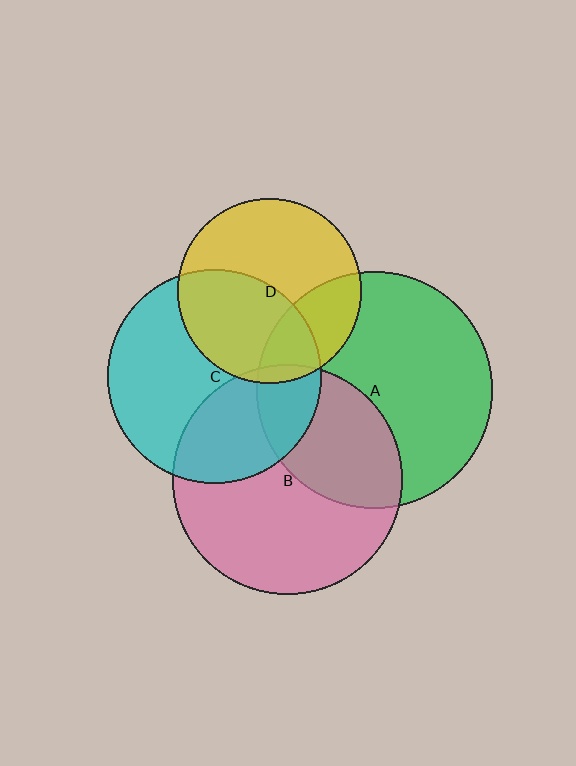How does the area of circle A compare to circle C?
Approximately 1.2 times.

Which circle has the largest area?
Circle A (green).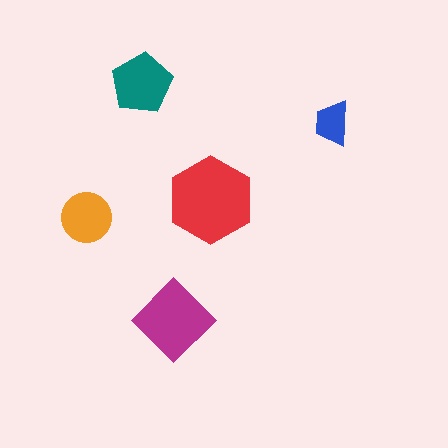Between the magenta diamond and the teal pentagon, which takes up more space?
The magenta diamond.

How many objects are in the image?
There are 5 objects in the image.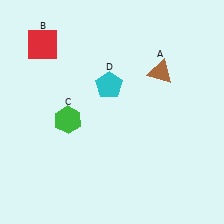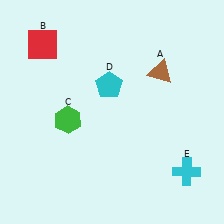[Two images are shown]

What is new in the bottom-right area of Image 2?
A cyan cross (E) was added in the bottom-right area of Image 2.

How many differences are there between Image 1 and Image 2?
There is 1 difference between the two images.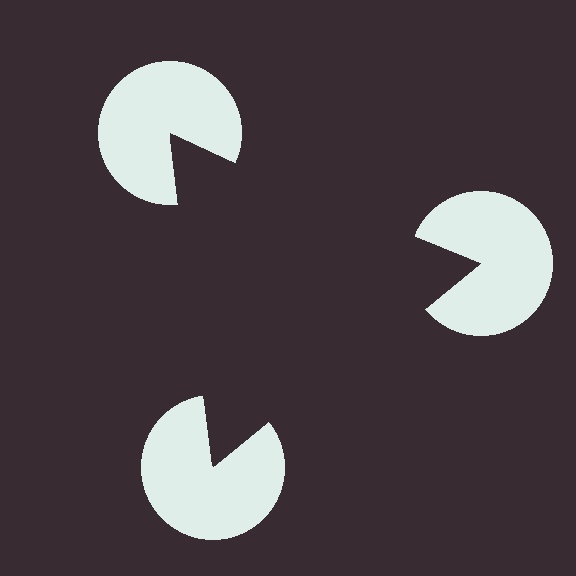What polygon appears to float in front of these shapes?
An illusory triangle — its edges are inferred from the aligned wedge cuts in the pac-man discs, not physically drawn.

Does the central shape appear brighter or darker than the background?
It typically appears slightly darker than the background, even though no actual brightness change is drawn.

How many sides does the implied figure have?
3 sides.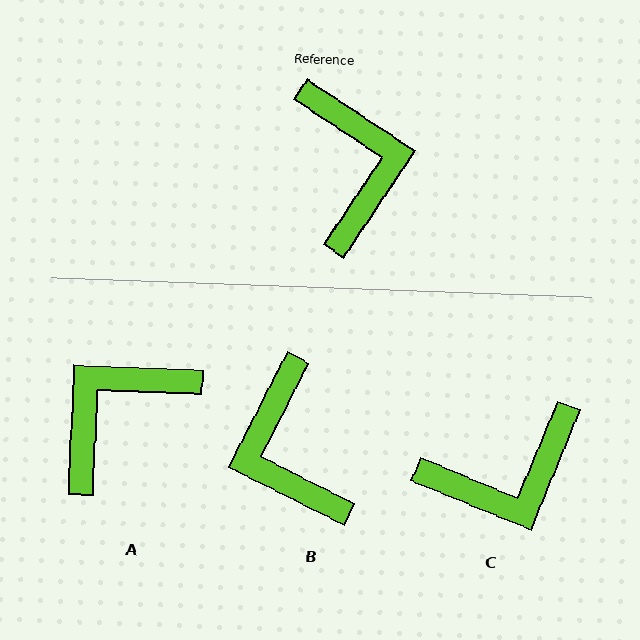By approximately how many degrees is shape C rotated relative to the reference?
Approximately 79 degrees clockwise.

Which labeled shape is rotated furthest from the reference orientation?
B, about 173 degrees away.